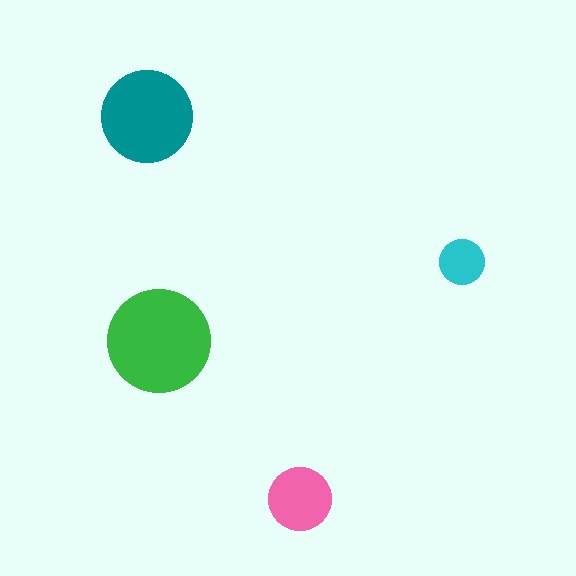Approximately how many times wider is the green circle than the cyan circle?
About 2.5 times wider.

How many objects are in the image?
There are 4 objects in the image.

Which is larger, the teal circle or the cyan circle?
The teal one.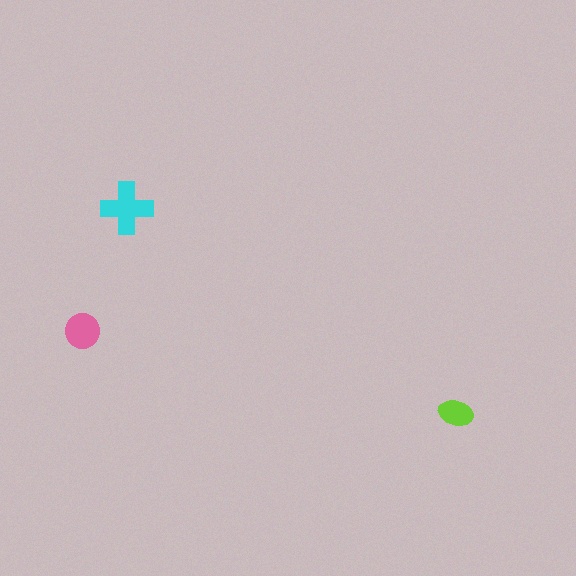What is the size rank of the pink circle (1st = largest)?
2nd.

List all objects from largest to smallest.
The cyan cross, the pink circle, the lime ellipse.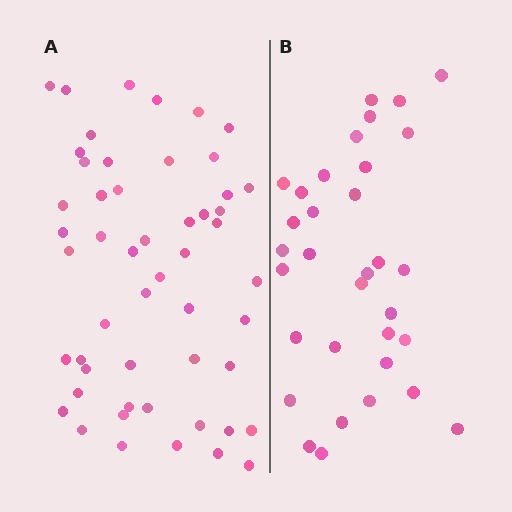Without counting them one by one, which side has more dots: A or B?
Region A (the left region) has more dots.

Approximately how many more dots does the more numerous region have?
Region A has approximately 20 more dots than region B.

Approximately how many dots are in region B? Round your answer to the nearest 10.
About 30 dots. (The exact count is 33, which rounds to 30.)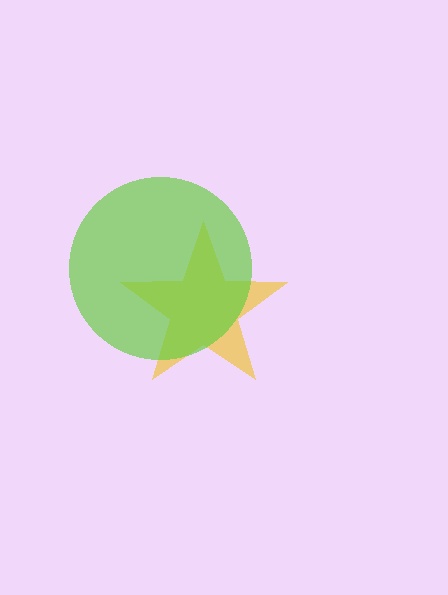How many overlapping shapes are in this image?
There are 2 overlapping shapes in the image.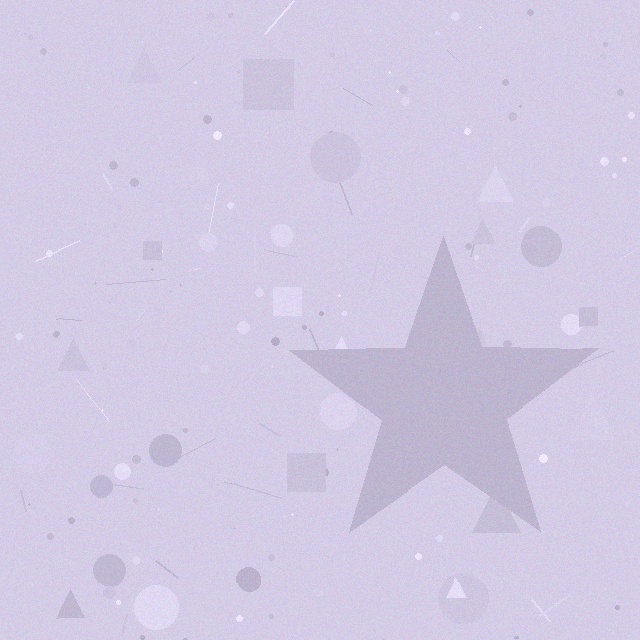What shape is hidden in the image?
A star is hidden in the image.